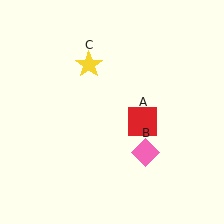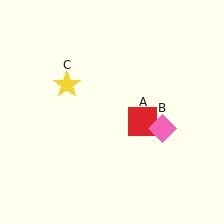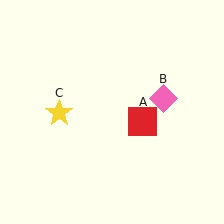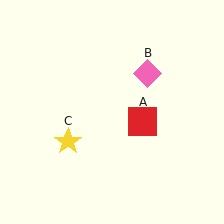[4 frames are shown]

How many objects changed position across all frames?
2 objects changed position: pink diamond (object B), yellow star (object C).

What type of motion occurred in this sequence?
The pink diamond (object B), yellow star (object C) rotated counterclockwise around the center of the scene.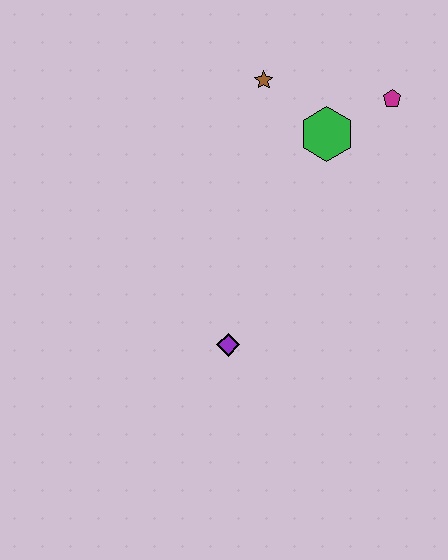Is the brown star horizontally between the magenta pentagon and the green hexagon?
No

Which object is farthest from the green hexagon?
The purple diamond is farthest from the green hexagon.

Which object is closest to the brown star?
The green hexagon is closest to the brown star.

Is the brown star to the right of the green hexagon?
No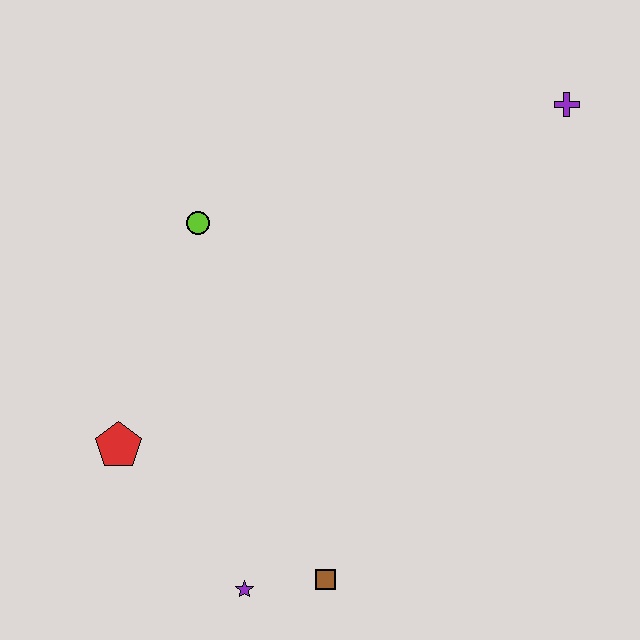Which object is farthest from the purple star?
The purple cross is farthest from the purple star.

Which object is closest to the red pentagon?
The purple star is closest to the red pentagon.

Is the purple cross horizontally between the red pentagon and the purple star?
No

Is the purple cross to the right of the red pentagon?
Yes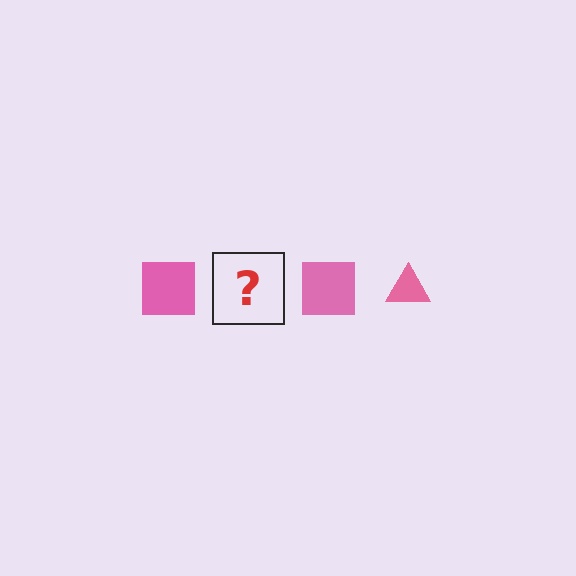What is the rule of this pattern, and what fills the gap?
The rule is that the pattern cycles through square, triangle shapes in pink. The gap should be filled with a pink triangle.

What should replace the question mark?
The question mark should be replaced with a pink triangle.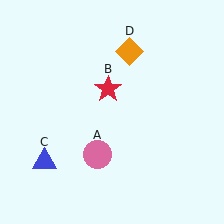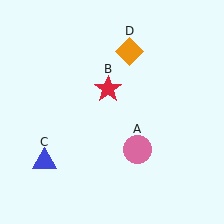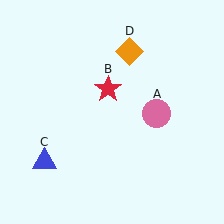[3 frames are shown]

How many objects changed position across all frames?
1 object changed position: pink circle (object A).